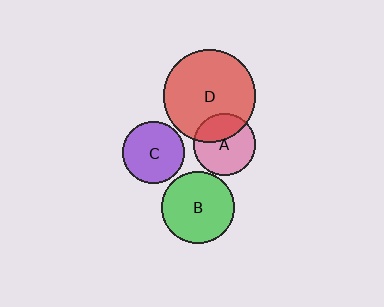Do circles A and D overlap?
Yes.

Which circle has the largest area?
Circle D (red).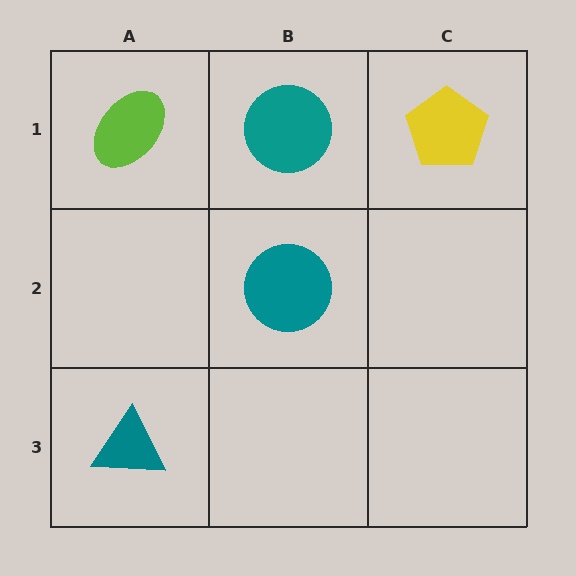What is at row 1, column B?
A teal circle.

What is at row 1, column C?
A yellow pentagon.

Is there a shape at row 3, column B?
No, that cell is empty.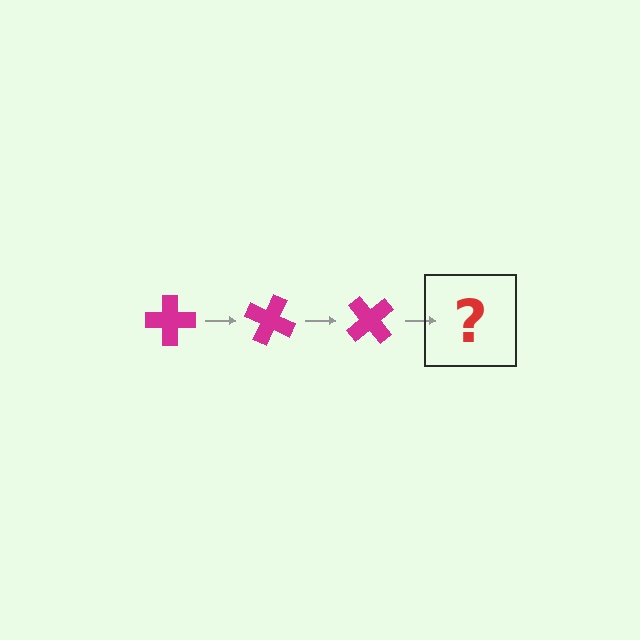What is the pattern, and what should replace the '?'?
The pattern is that the cross rotates 25 degrees each step. The '?' should be a magenta cross rotated 75 degrees.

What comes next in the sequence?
The next element should be a magenta cross rotated 75 degrees.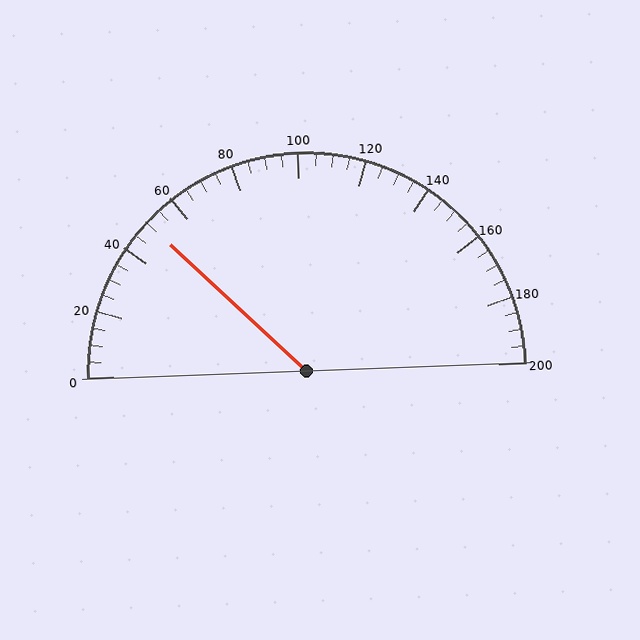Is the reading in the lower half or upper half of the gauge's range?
The reading is in the lower half of the range (0 to 200).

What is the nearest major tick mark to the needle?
The nearest major tick mark is 40.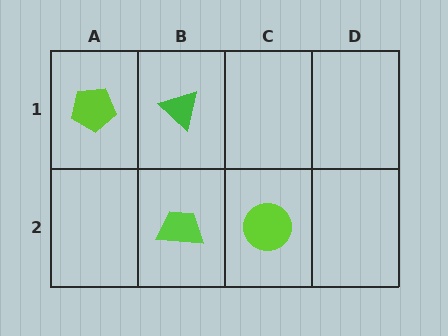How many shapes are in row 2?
2 shapes.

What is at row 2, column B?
A lime trapezoid.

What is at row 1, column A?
A lime pentagon.